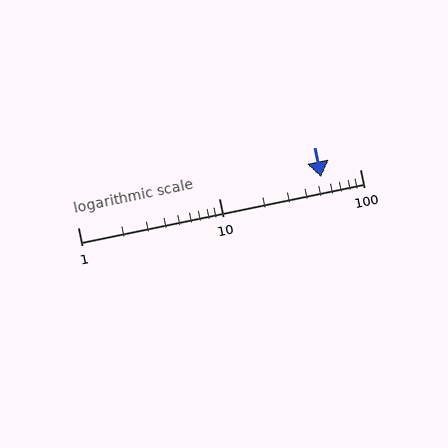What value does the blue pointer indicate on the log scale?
The pointer indicates approximately 53.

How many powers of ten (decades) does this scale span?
The scale spans 2 decades, from 1 to 100.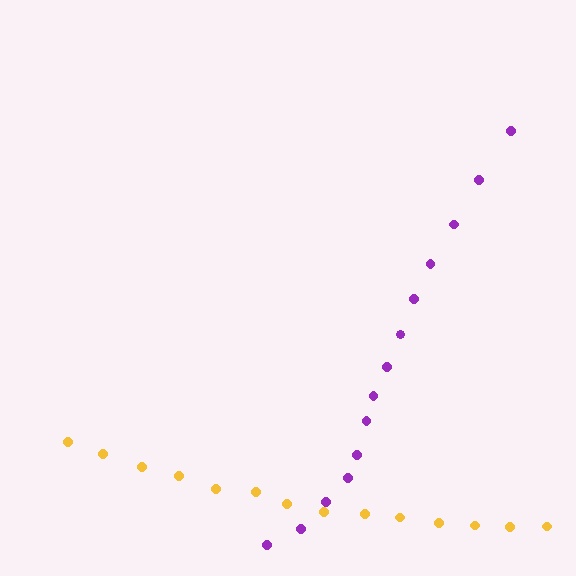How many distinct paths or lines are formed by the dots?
There are 2 distinct paths.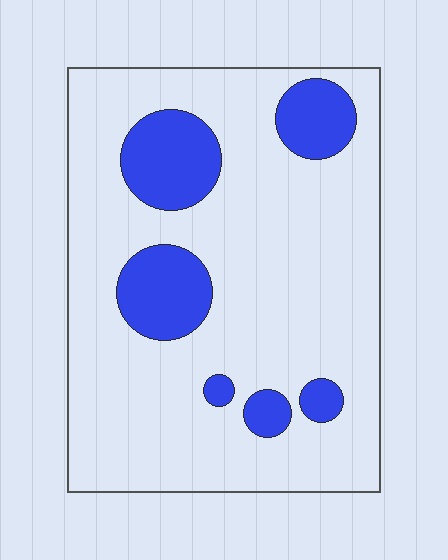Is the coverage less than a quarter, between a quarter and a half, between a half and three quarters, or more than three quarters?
Less than a quarter.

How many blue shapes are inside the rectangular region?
6.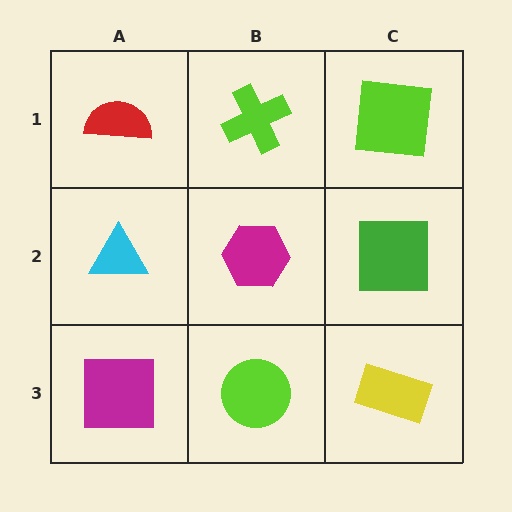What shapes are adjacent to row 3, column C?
A green square (row 2, column C), a lime circle (row 3, column B).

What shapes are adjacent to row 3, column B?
A magenta hexagon (row 2, column B), a magenta square (row 3, column A), a yellow rectangle (row 3, column C).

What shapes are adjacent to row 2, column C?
A lime square (row 1, column C), a yellow rectangle (row 3, column C), a magenta hexagon (row 2, column B).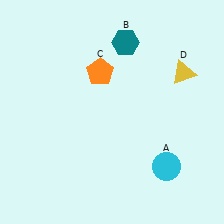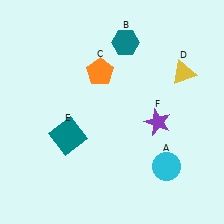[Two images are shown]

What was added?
A teal square (E), a purple star (F) were added in Image 2.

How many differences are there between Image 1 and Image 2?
There are 2 differences between the two images.